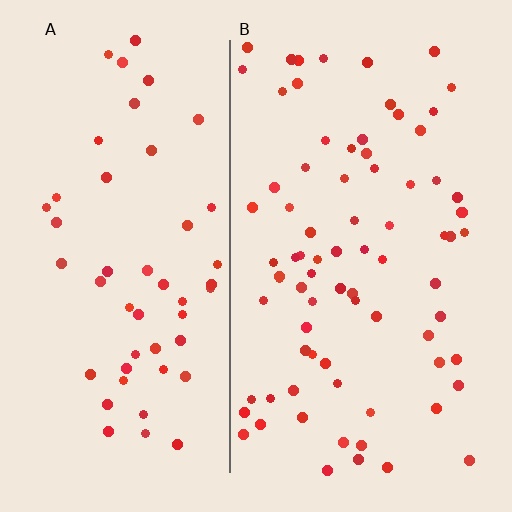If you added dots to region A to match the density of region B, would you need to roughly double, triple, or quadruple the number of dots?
Approximately double.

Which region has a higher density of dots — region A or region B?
B (the right).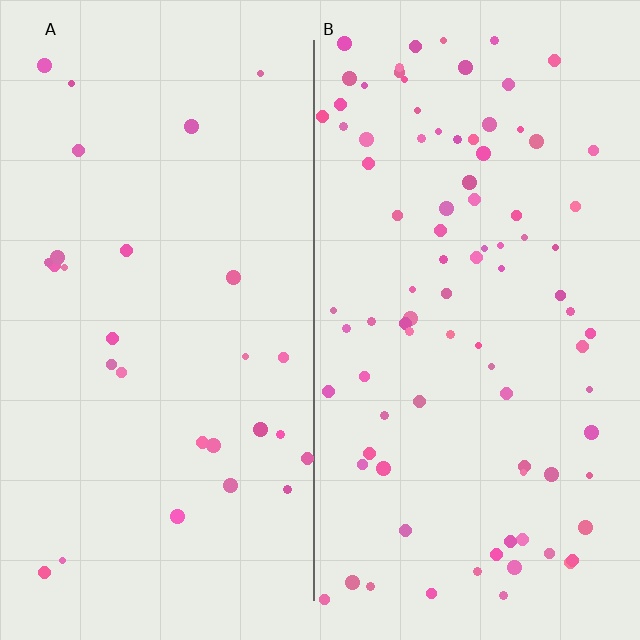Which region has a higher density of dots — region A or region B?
B (the right).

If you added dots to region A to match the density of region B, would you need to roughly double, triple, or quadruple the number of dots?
Approximately triple.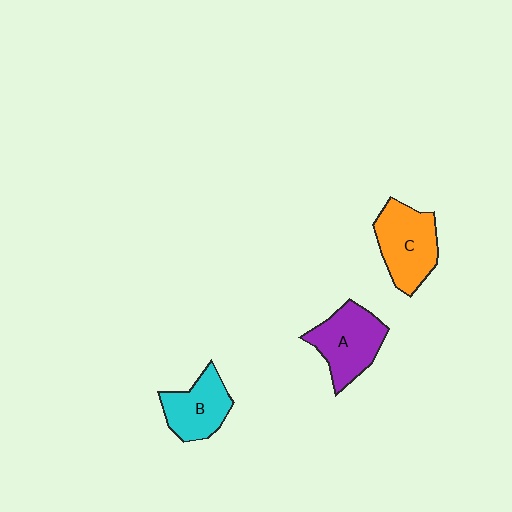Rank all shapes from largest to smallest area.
From largest to smallest: C (orange), A (purple), B (cyan).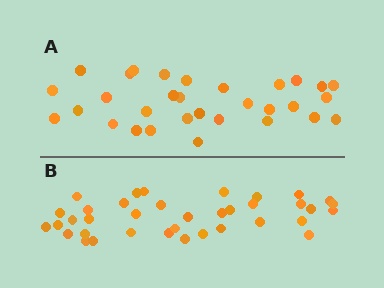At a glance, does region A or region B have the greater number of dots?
Region B (the bottom region) has more dots.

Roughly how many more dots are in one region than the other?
Region B has about 6 more dots than region A.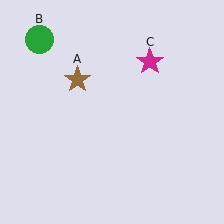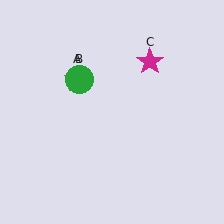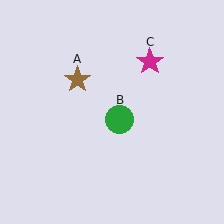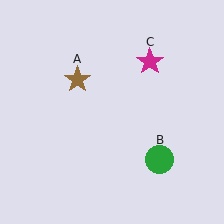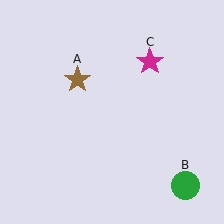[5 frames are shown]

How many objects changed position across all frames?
1 object changed position: green circle (object B).